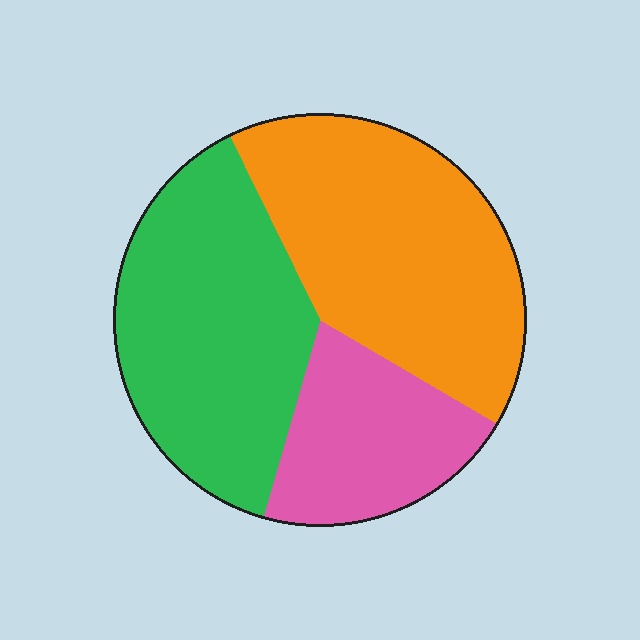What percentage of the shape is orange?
Orange takes up about two fifths (2/5) of the shape.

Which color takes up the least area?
Pink, at roughly 20%.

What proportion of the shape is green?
Green takes up between a third and a half of the shape.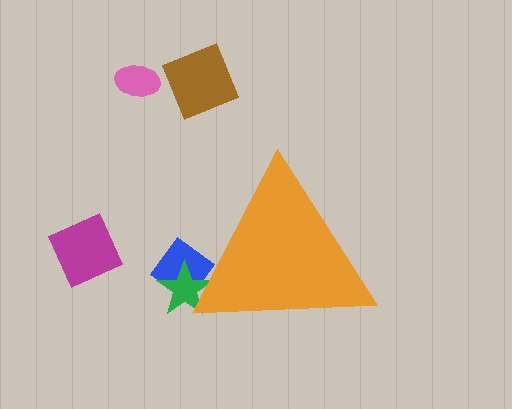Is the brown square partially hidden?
No, the brown square is fully visible.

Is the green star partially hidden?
Yes, the green star is partially hidden behind the orange triangle.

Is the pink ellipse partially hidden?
No, the pink ellipse is fully visible.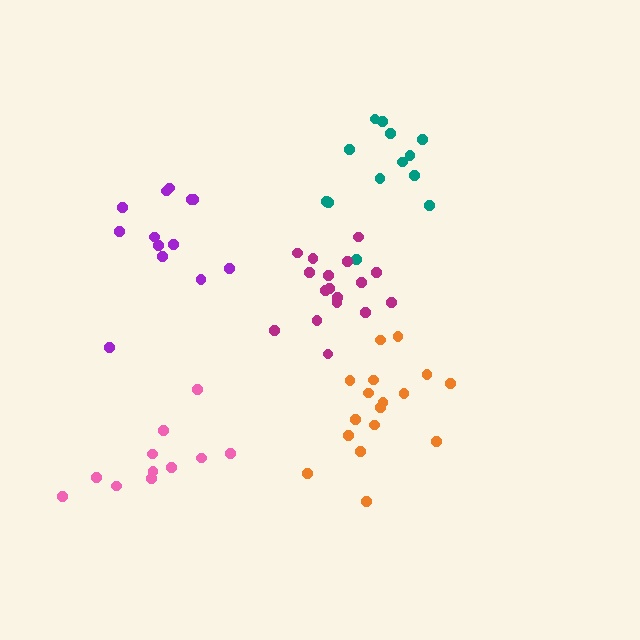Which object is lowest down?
The pink cluster is bottommost.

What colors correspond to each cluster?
The clusters are colored: teal, orange, pink, magenta, purple.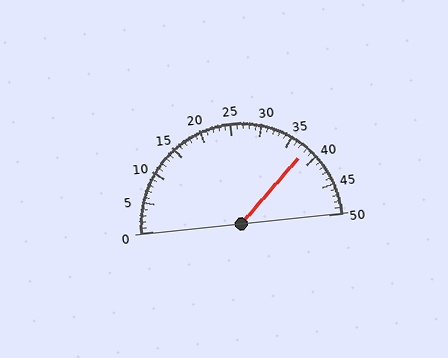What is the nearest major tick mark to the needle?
The nearest major tick mark is 40.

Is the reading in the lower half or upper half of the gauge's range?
The reading is in the upper half of the range (0 to 50).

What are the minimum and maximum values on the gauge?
The gauge ranges from 0 to 50.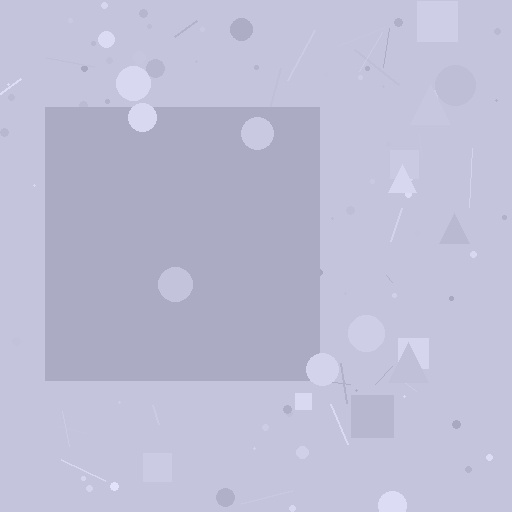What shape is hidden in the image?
A square is hidden in the image.